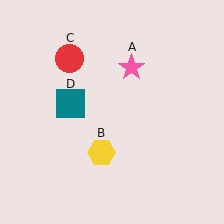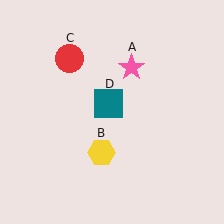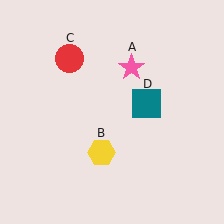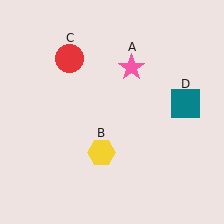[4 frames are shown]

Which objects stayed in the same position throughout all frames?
Pink star (object A) and yellow hexagon (object B) and red circle (object C) remained stationary.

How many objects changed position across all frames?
1 object changed position: teal square (object D).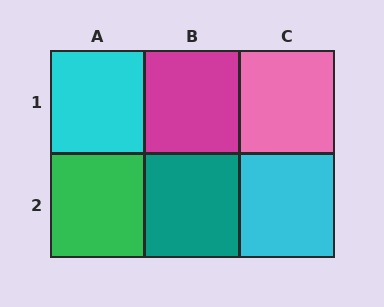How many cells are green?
1 cell is green.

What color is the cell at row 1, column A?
Cyan.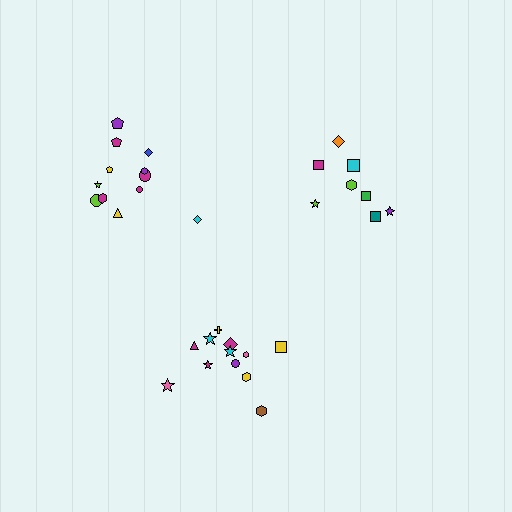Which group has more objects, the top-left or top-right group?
The top-left group.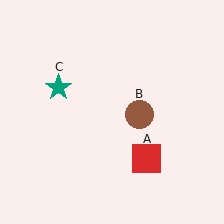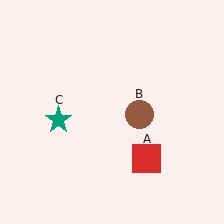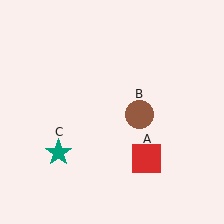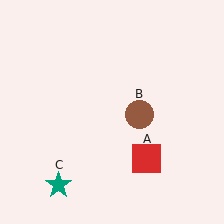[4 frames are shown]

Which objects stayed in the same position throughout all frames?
Red square (object A) and brown circle (object B) remained stationary.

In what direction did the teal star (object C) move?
The teal star (object C) moved down.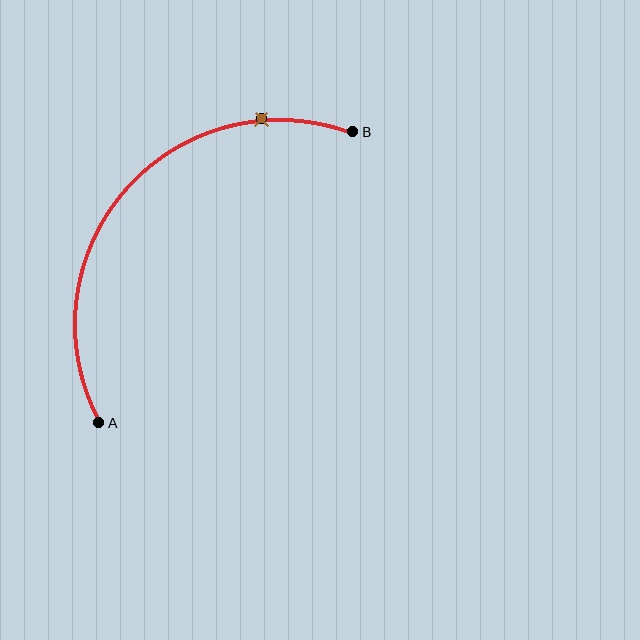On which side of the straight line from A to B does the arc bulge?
The arc bulges above and to the left of the straight line connecting A and B.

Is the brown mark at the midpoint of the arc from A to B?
No. The brown mark lies on the arc but is closer to endpoint B. The arc midpoint would be at the point on the curve equidistant along the arc from both A and B.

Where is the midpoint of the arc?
The arc midpoint is the point on the curve farthest from the straight line joining A and B. It sits above and to the left of that line.